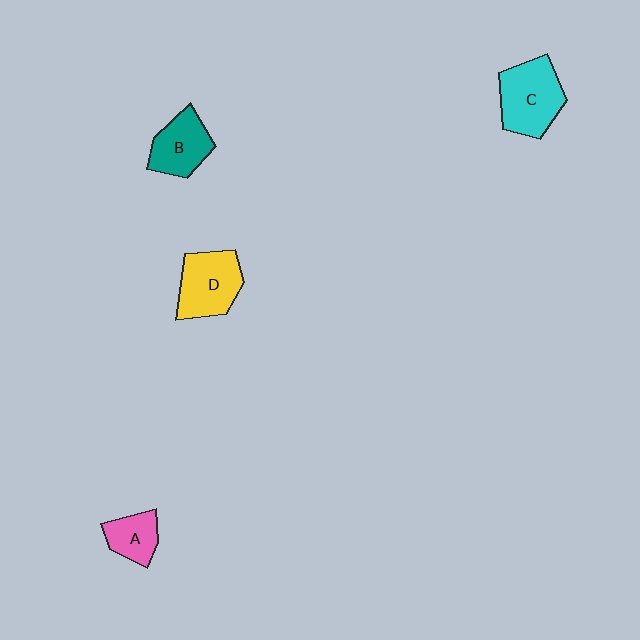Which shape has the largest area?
Shape C (cyan).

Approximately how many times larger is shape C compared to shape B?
Approximately 1.3 times.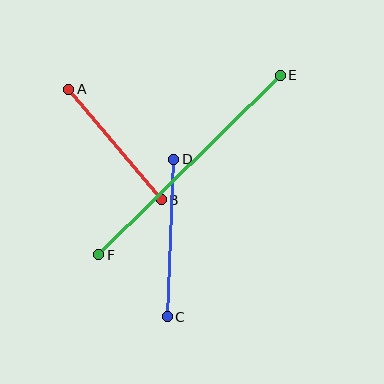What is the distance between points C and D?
The distance is approximately 158 pixels.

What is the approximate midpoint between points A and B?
The midpoint is at approximately (115, 145) pixels.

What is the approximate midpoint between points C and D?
The midpoint is at approximately (171, 238) pixels.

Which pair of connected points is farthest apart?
Points E and F are farthest apart.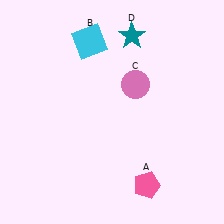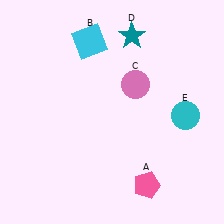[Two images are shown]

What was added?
A cyan circle (E) was added in Image 2.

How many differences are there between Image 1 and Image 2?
There is 1 difference between the two images.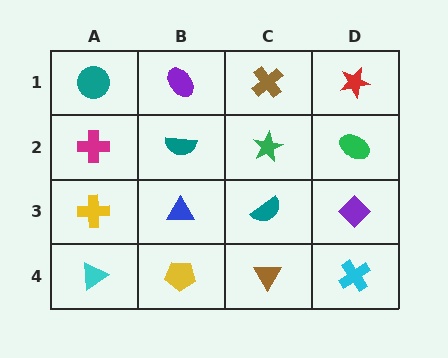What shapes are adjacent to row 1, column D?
A green ellipse (row 2, column D), a brown cross (row 1, column C).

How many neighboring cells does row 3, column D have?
3.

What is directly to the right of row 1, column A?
A purple ellipse.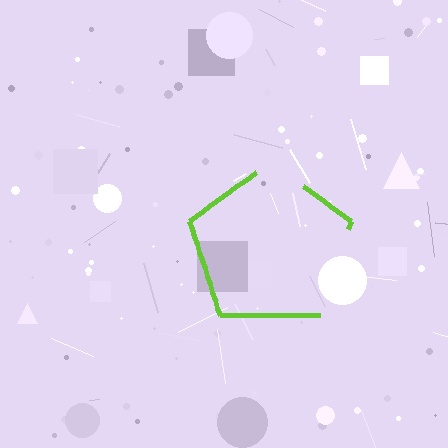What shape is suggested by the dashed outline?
The dashed outline suggests a pentagon.